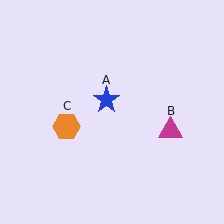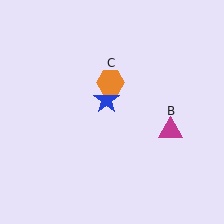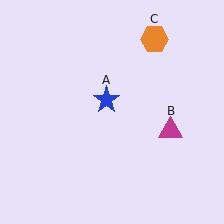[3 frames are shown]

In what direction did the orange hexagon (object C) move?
The orange hexagon (object C) moved up and to the right.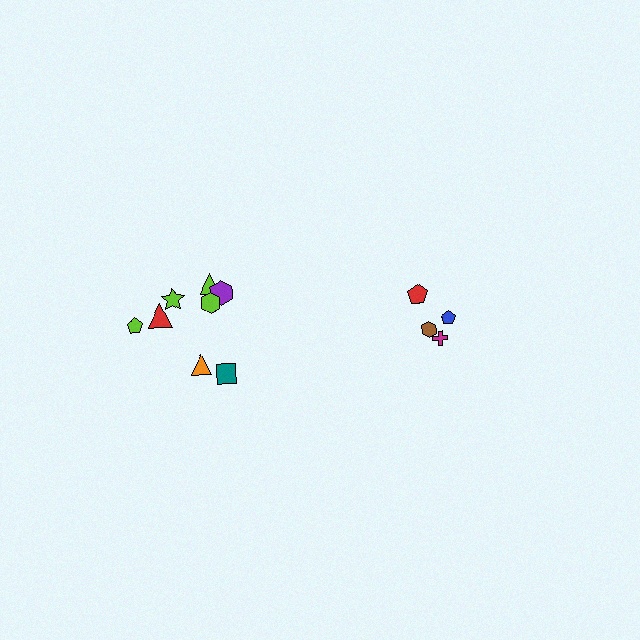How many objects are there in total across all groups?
There are 12 objects.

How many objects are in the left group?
There are 8 objects.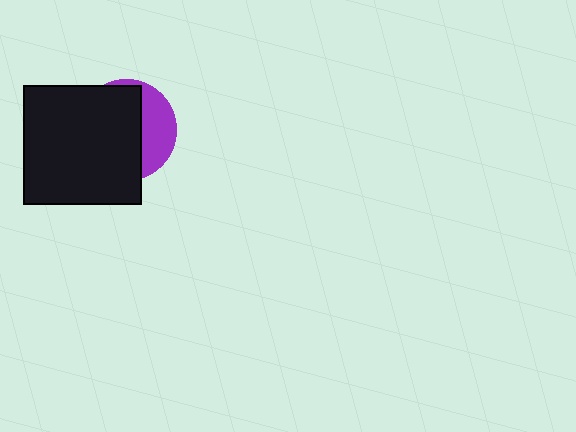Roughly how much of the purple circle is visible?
A small part of it is visible (roughly 34%).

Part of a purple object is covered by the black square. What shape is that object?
It is a circle.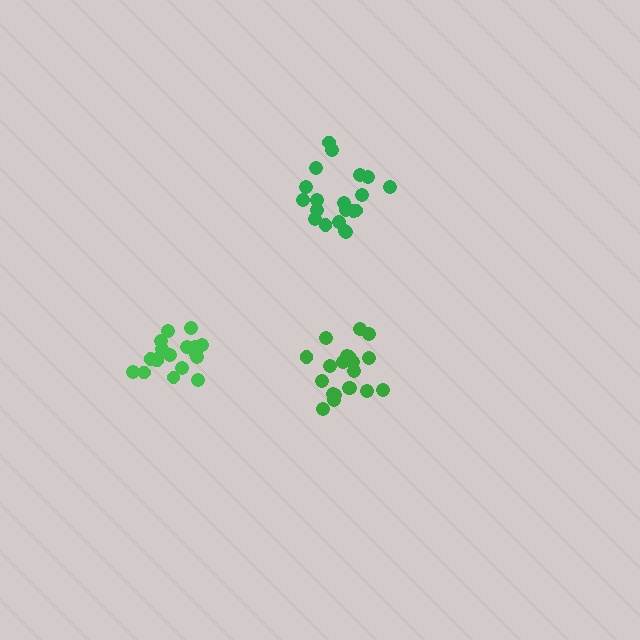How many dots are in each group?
Group 1: 20 dots, Group 2: 20 dots, Group 3: 18 dots (58 total).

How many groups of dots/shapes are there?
There are 3 groups.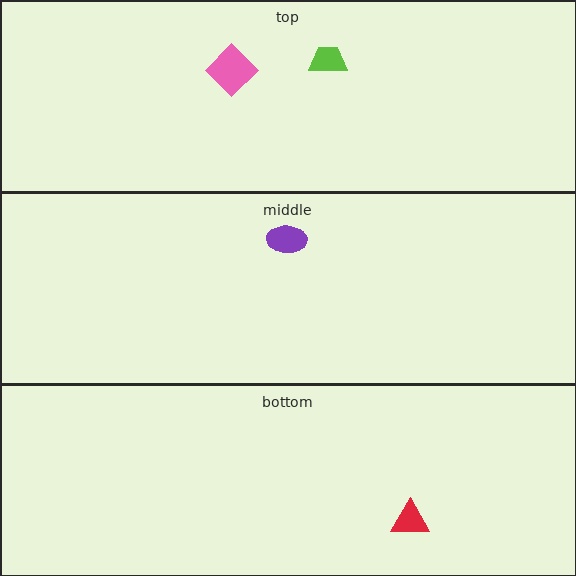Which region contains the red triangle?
The bottom region.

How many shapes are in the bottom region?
1.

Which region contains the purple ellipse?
The middle region.